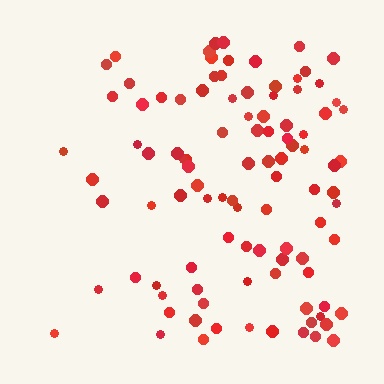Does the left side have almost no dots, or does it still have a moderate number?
Still a moderate number, just noticeably fewer than the right.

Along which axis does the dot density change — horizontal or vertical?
Horizontal.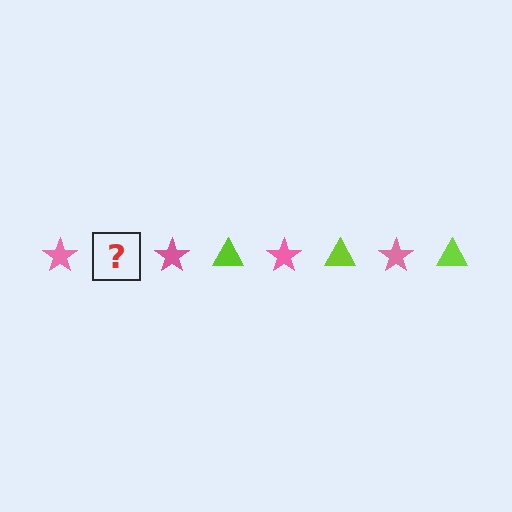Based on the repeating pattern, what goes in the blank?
The blank should be a lime triangle.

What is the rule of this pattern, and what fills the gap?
The rule is that the pattern alternates between pink star and lime triangle. The gap should be filled with a lime triangle.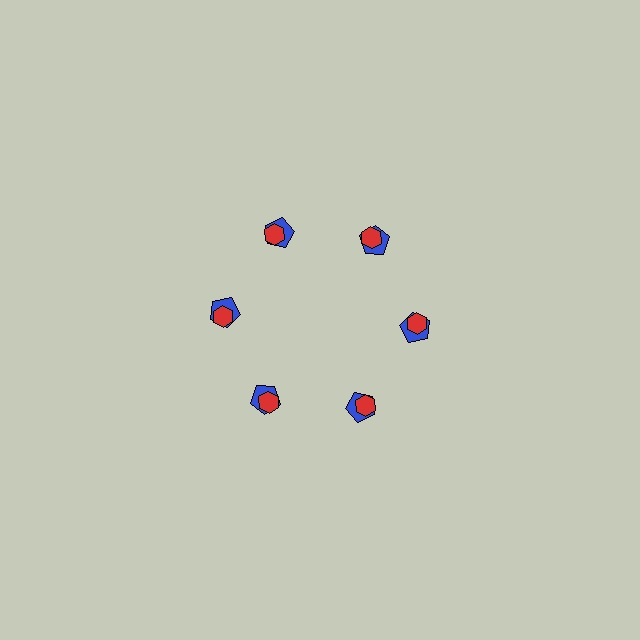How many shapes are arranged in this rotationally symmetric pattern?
There are 12 shapes, arranged in 6 groups of 2.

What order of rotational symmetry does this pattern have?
This pattern has 6-fold rotational symmetry.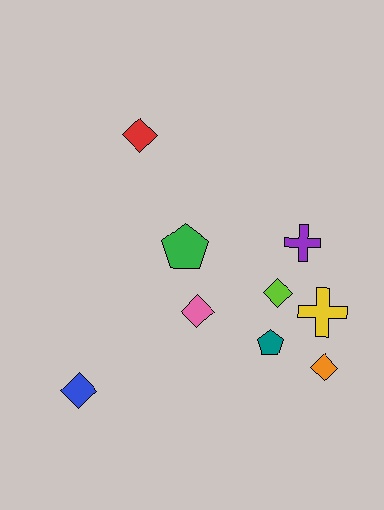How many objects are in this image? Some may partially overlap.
There are 9 objects.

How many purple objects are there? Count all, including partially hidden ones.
There is 1 purple object.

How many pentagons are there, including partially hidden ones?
There are 2 pentagons.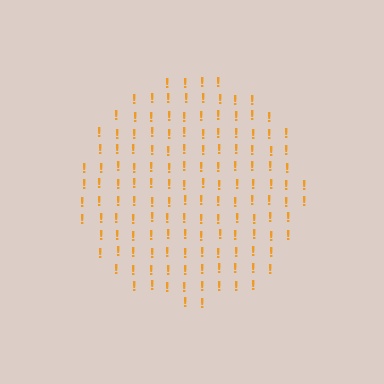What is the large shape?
The large shape is a circle.